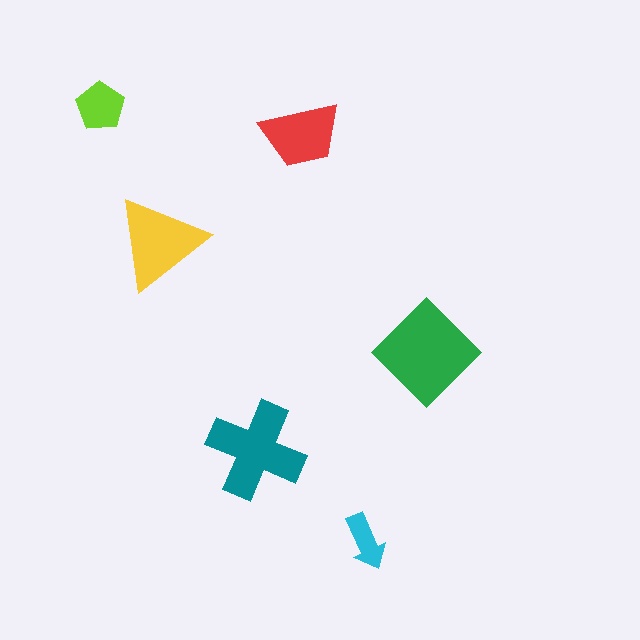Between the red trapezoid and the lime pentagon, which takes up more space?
The red trapezoid.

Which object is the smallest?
The cyan arrow.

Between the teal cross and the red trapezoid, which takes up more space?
The teal cross.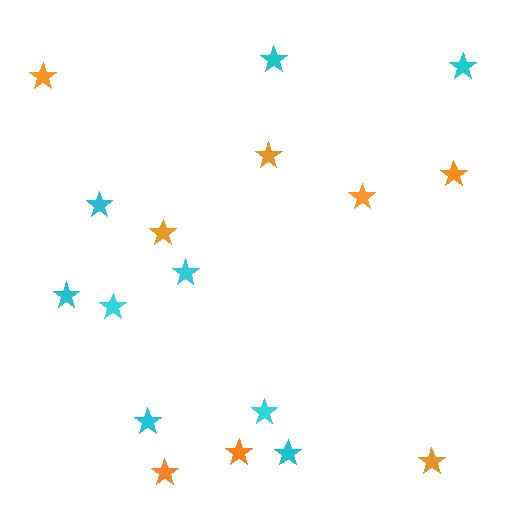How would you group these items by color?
There are 2 groups: one group of cyan stars (9) and one group of orange stars (8).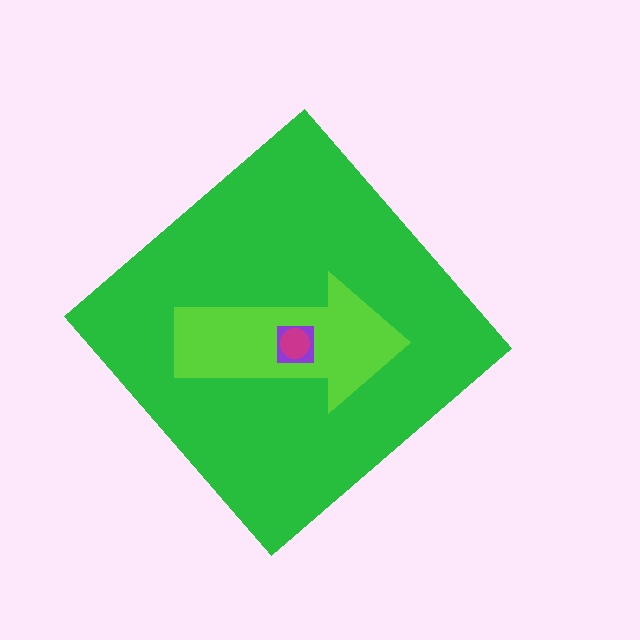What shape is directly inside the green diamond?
The lime arrow.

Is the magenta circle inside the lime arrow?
Yes.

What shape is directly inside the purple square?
The magenta circle.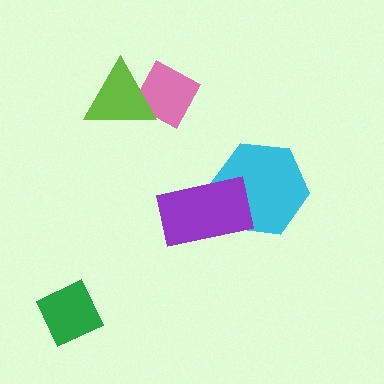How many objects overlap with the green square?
0 objects overlap with the green square.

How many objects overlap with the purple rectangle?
1 object overlaps with the purple rectangle.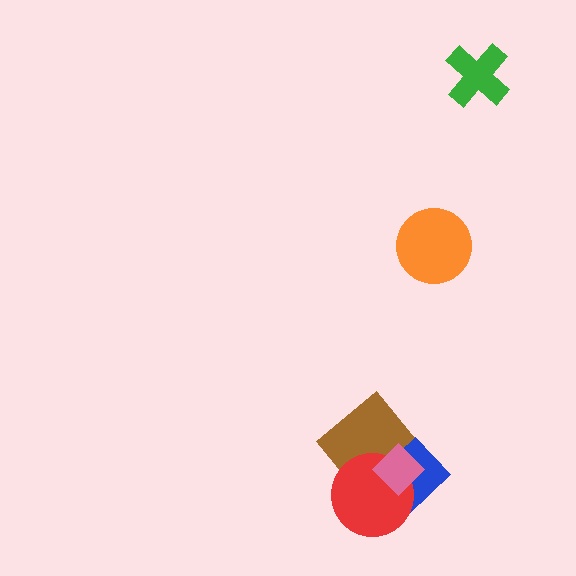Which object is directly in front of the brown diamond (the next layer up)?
The blue rectangle is directly in front of the brown diamond.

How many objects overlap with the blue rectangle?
3 objects overlap with the blue rectangle.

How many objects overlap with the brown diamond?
3 objects overlap with the brown diamond.